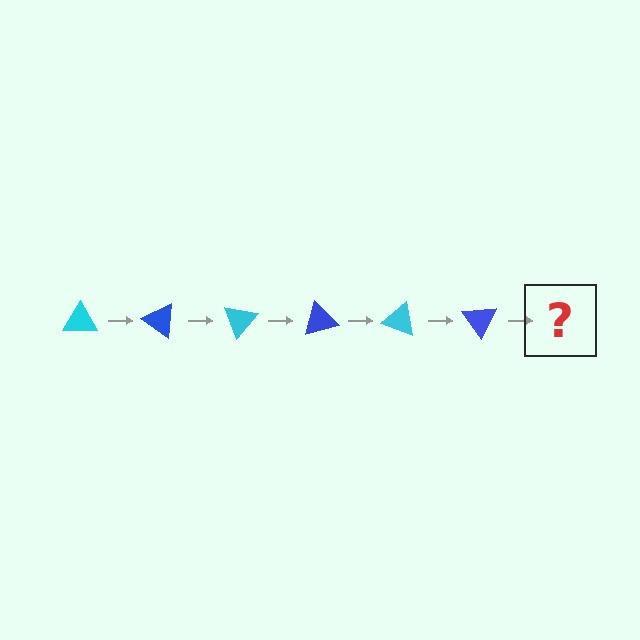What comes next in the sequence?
The next element should be a cyan triangle, rotated 210 degrees from the start.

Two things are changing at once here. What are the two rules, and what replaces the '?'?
The two rules are that it rotates 35 degrees each step and the color cycles through cyan and blue. The '?' should be a cyan triangle, rotated 210 degrees from the start.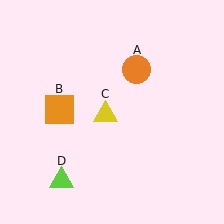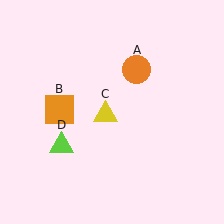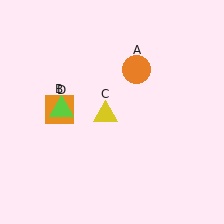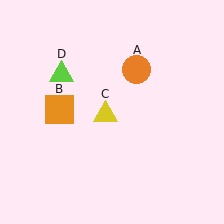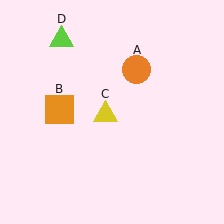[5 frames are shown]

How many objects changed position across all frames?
1 object changed position: lime triangle (object D).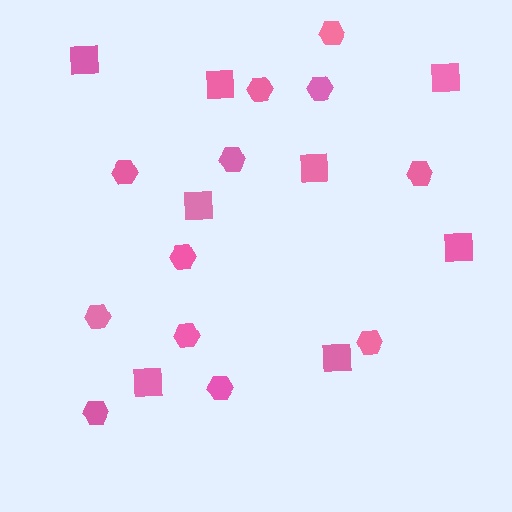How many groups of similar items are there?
There are 2 groups: one group of hexagons (12) and one group of squares (8).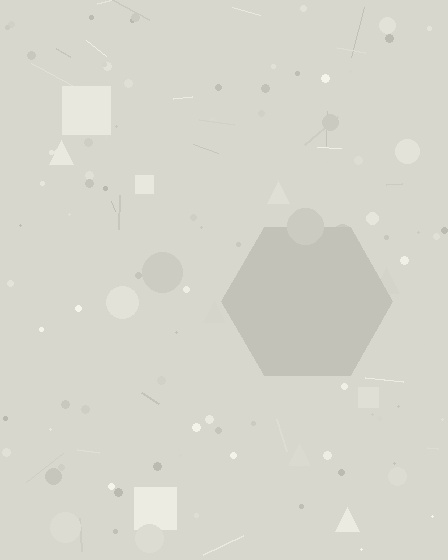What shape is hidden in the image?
A hexagon is hidden in the image.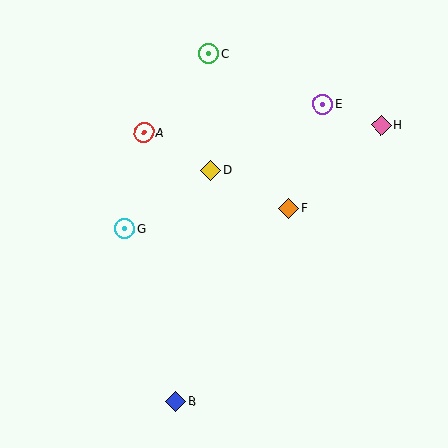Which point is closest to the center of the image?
Point D at (211, 170) is closest to the center.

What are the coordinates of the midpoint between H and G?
The midpoint between H and G is at (253, 177).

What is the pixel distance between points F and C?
The distance between F and C is 175 pixels.